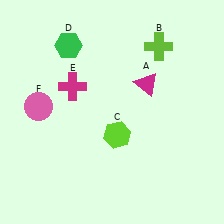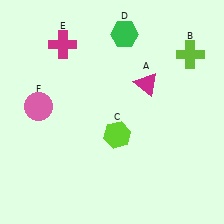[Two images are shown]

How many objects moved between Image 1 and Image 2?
3 objects moved between the two images.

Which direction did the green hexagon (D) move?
The green hexagon (D) moved right.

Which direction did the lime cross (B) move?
The lime cross (B) moved right.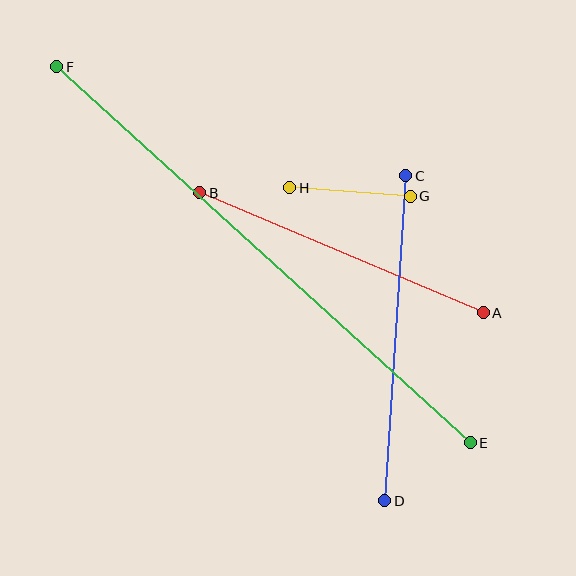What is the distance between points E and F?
The distance is approximately 559 pixels.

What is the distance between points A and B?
The distance is approximately 308 pixels.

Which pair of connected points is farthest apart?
Points E and F are farthest apart.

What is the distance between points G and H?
The distance is approximately 121 pixels.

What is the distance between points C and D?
The distance is approximately 326 pixels.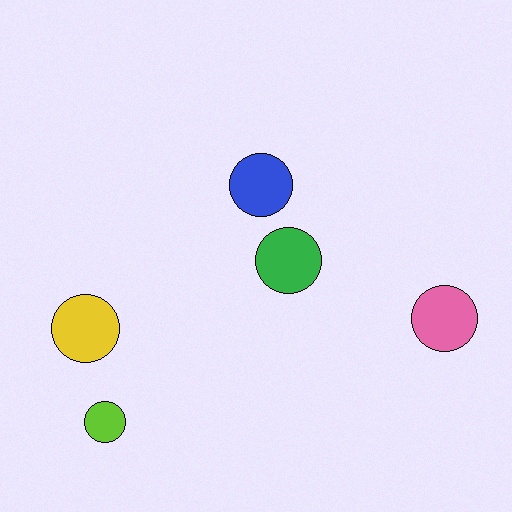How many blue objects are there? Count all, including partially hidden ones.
There is 1 blue object.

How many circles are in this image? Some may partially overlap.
There are 5 circles.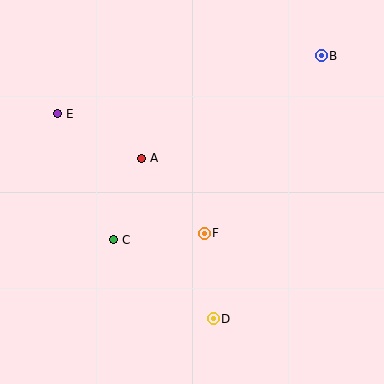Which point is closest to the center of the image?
Point F at (204, 233) is closest to the center.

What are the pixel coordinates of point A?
Point A is at (142, 158).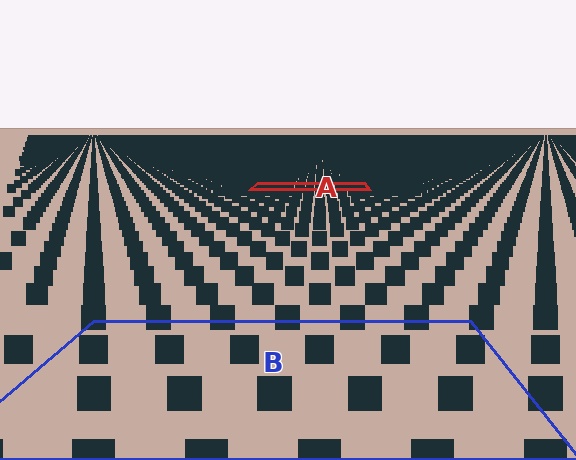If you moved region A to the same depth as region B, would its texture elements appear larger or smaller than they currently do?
They would appear larger. At a closer depth, the same texture elements are projected at a bigger on-screen size.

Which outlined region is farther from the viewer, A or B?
Region A is farther from the viewer — the texture elements inside it appear smaller and more densely packed.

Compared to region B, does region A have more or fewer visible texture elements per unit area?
Region A has more texture elements per unit area — they are packed more densely because it is farther away.